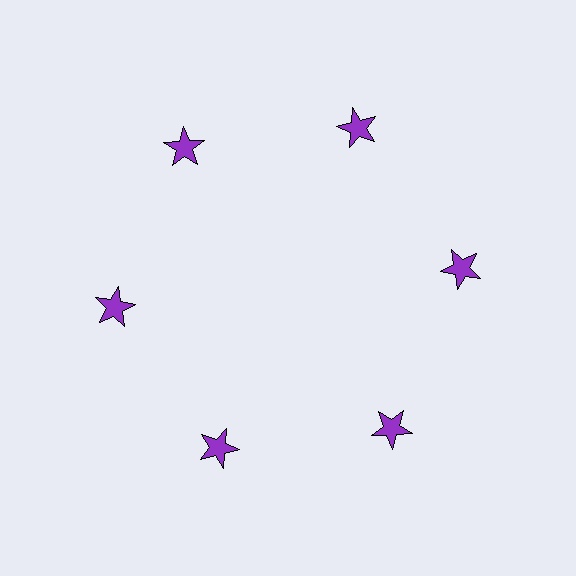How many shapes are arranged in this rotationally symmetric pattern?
There are 6 shapes, arranged in 6 groups of 1.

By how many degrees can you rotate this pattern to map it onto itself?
The pattern maps onto itself every 60 degrees of rotation.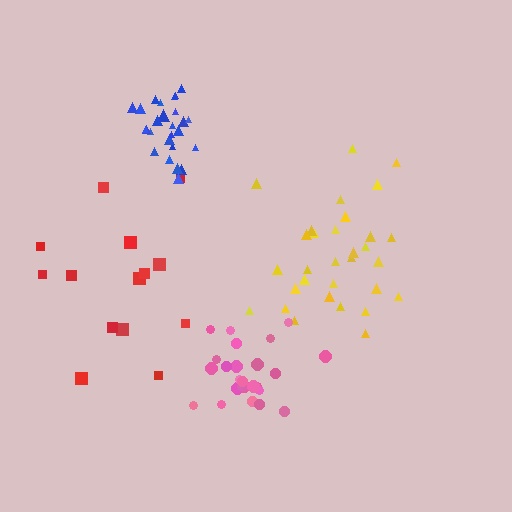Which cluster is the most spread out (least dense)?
Red.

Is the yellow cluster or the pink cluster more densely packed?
Pink.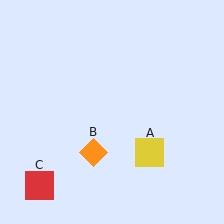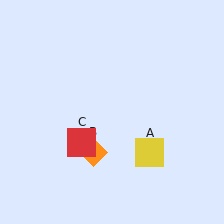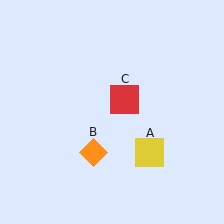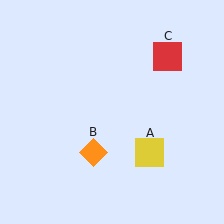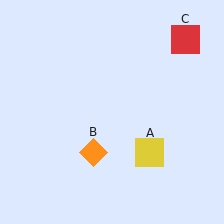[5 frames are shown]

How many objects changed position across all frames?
1 object changed position: red square (object C).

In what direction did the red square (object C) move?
The red square (object C) moved up and to the right.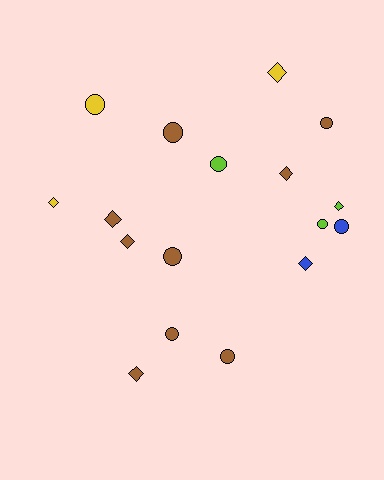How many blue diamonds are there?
There is 1 blue diamond.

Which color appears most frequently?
Brown, with 9 objects.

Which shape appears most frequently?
Circle, with 9 objects.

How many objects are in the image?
There are 17 objects.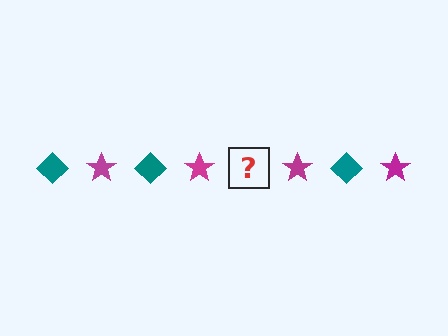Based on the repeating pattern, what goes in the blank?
The blank should be a teal diamond.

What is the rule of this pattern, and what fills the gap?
The rule is that the pattern alternates between teal diamond and magenta star. The gap should be filled with a teal diamond.